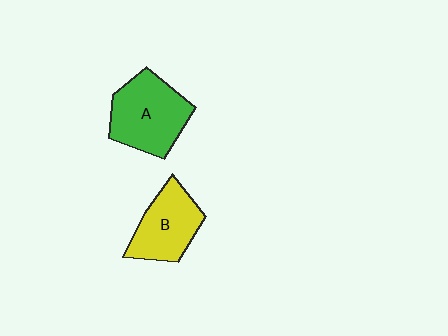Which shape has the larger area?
Shape A (green).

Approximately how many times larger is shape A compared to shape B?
Approximately 1.3 times.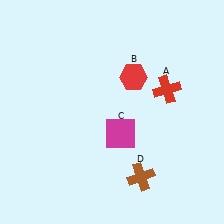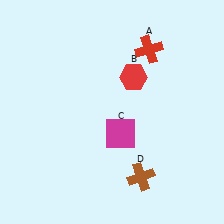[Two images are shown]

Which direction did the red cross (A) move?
The red cross (A) moved up.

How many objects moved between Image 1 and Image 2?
1 object moved between the two images.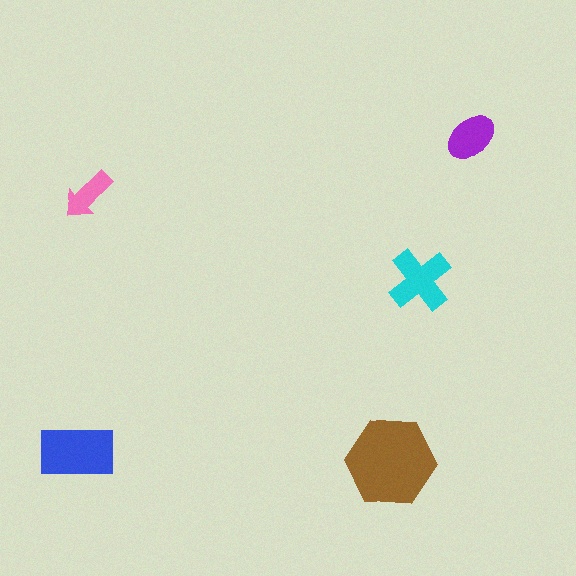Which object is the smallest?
The pink arrow.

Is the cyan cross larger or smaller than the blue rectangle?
Smaller.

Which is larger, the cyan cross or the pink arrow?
The cyan cross.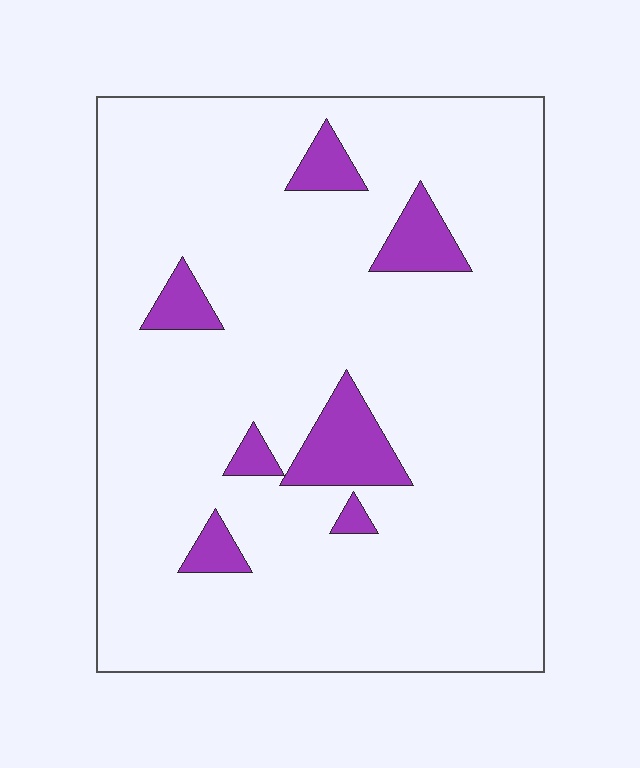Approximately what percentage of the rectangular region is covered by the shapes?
Approximately 10%.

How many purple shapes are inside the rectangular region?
7.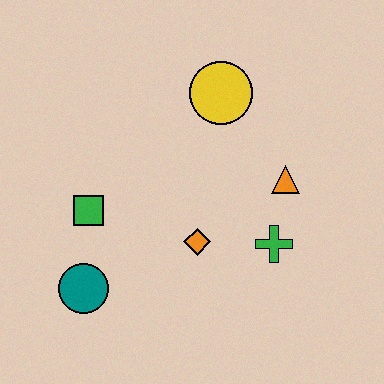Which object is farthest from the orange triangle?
The teal circle is farthest from the orange triangle.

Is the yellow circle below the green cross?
No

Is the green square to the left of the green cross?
Yes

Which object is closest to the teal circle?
The green square is closest to the teal circle.